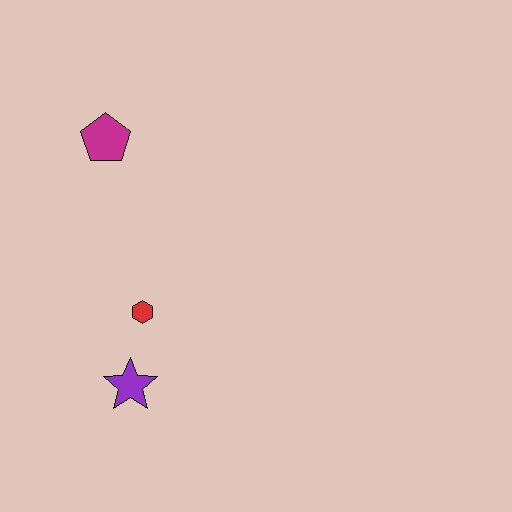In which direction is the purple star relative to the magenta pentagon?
The purple star is below the magenta pentagon.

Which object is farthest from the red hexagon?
The magenta pentagon is farthest from the red hexagon.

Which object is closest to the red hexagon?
The purple star is closest to the red hexagon.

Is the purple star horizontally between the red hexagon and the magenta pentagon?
Yes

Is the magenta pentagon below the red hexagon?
No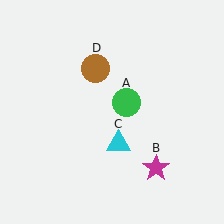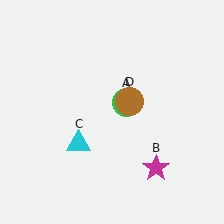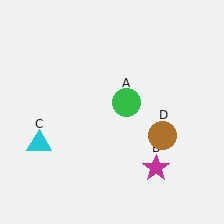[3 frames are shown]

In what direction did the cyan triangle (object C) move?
The cyan triangle (object C) moved left.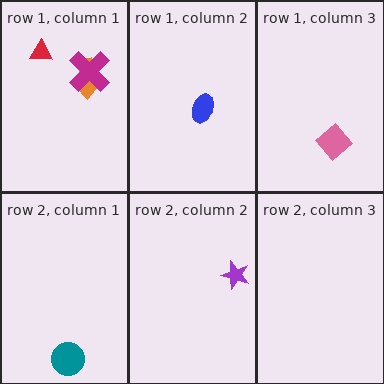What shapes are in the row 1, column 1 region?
The red triangle, the orange arrow, the magenta cross.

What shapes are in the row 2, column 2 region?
The purple star.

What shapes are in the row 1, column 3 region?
The pink diamond.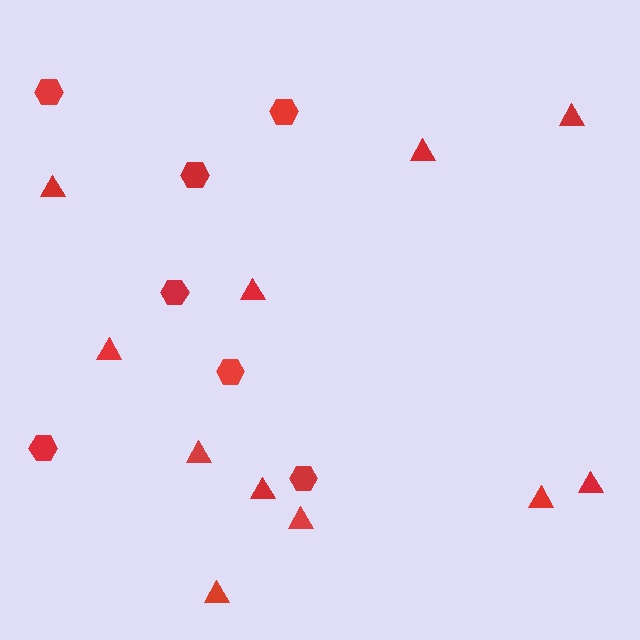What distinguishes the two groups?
There are 2 groups: one group of hexagons (7) and one group of triangles (11).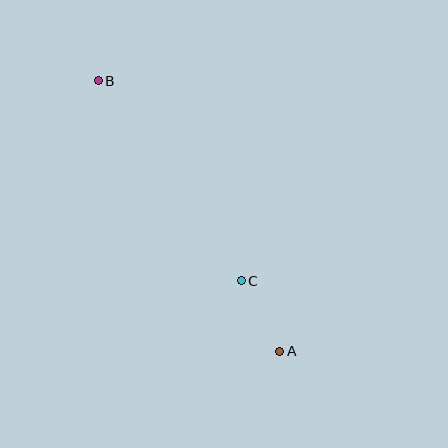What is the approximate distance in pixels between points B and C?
The distance between B and C is approximately 246 pixels.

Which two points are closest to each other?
Points A and C are closest to each other.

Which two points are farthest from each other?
Points A and B are farthest from each other.